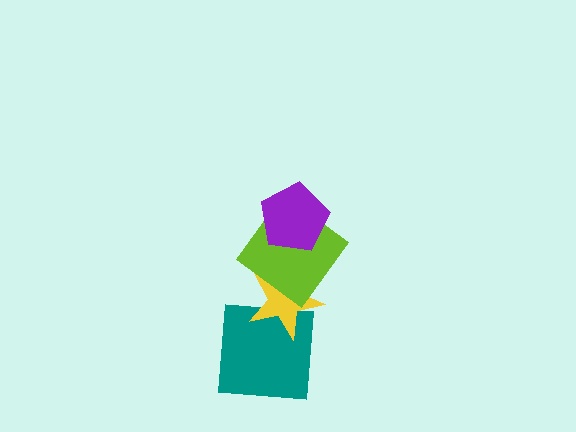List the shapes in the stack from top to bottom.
From top to bottom: the purple pentagon, the lime diamond, the yellow star, the teal square.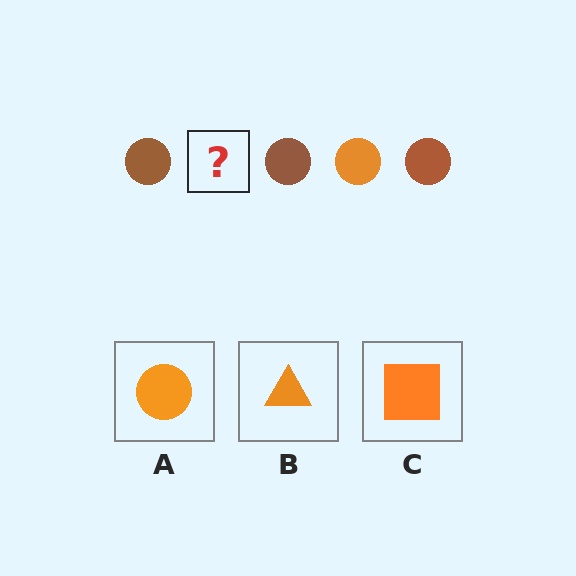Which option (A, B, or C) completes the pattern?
A.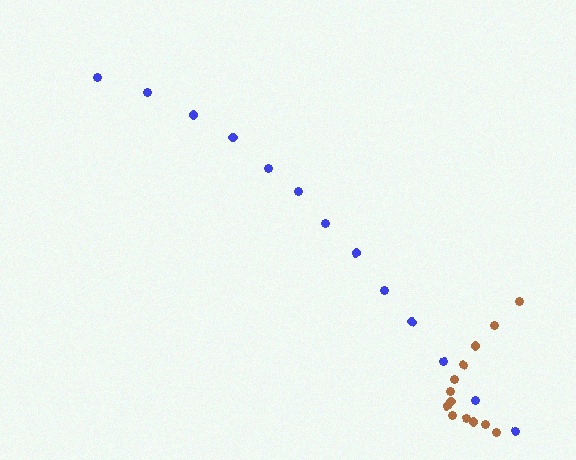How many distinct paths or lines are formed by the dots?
There are 2 distinct paths.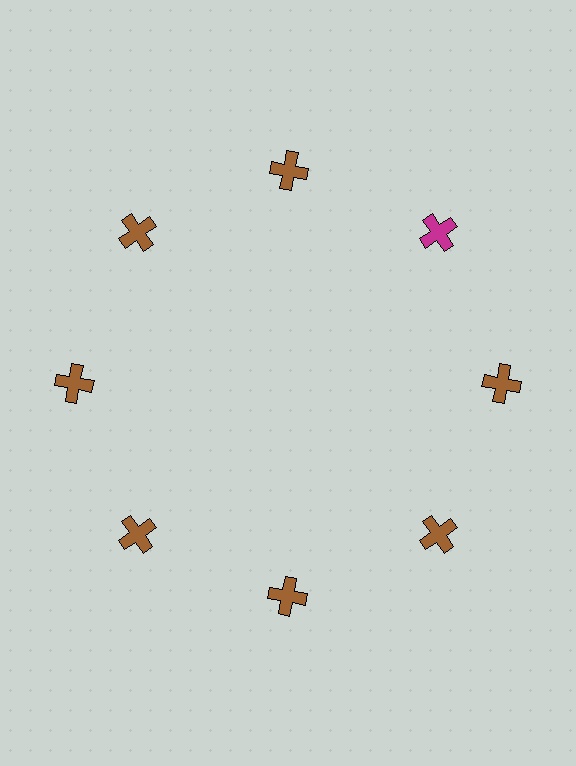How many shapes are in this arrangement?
There are 8 shapes arranged in a ring pattern.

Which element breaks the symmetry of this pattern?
The magenta cross at roughly the 2 o'clock position breaks the symmetry. All other shapes are brown crosses.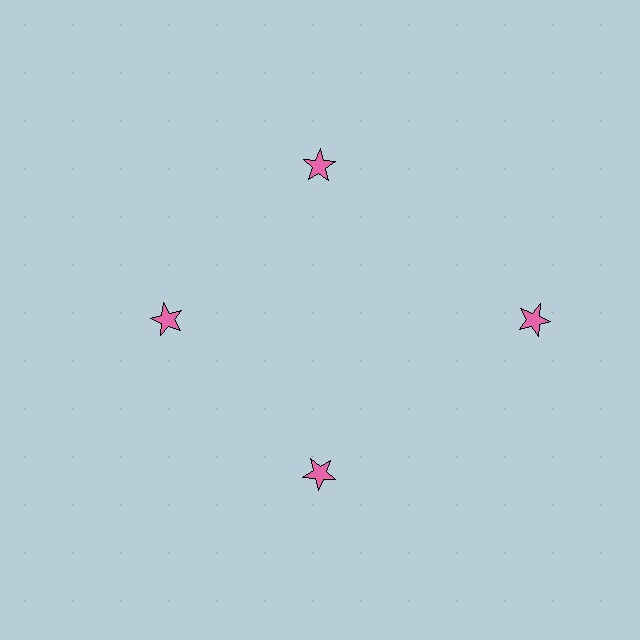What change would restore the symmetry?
The symmetry would be restored by moving it inward, back onto the ring so that all 4 stars sit at equal angles and equal distance from the center.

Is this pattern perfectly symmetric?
No. The 4 pink stars are arranged in a ring, but one element near the 3 o'clock position is pushed outward from the center, breaking the 4-fold rotational symmetry.